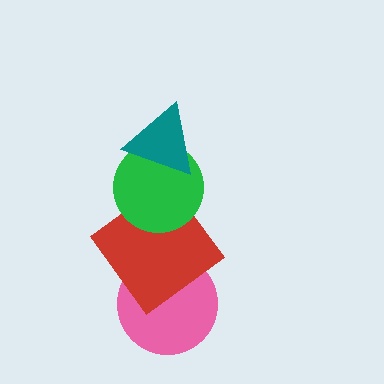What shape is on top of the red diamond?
The green circle is on top of the red diamond.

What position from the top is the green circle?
The green circle is 2nd from the top.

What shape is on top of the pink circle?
The red diamond is on top of the pink circle.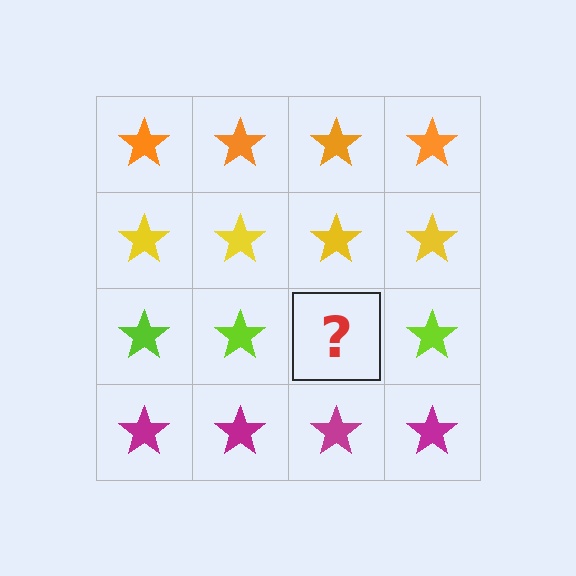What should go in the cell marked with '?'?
The missing cell should contain a lime star.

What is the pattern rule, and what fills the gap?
The rule is that each row has a consistent color. The gap should be filled with a lime star.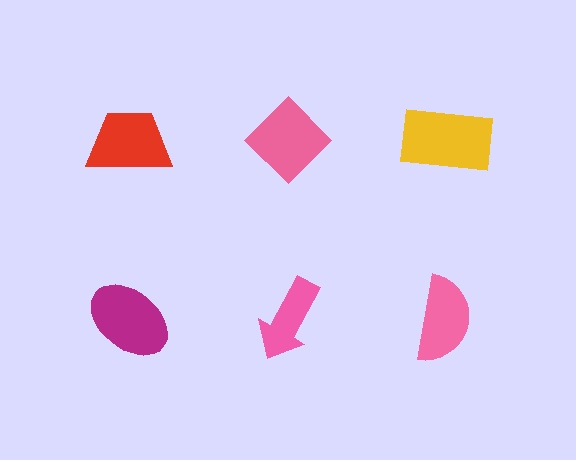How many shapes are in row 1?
3 shapes.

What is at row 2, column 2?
A pink arrow.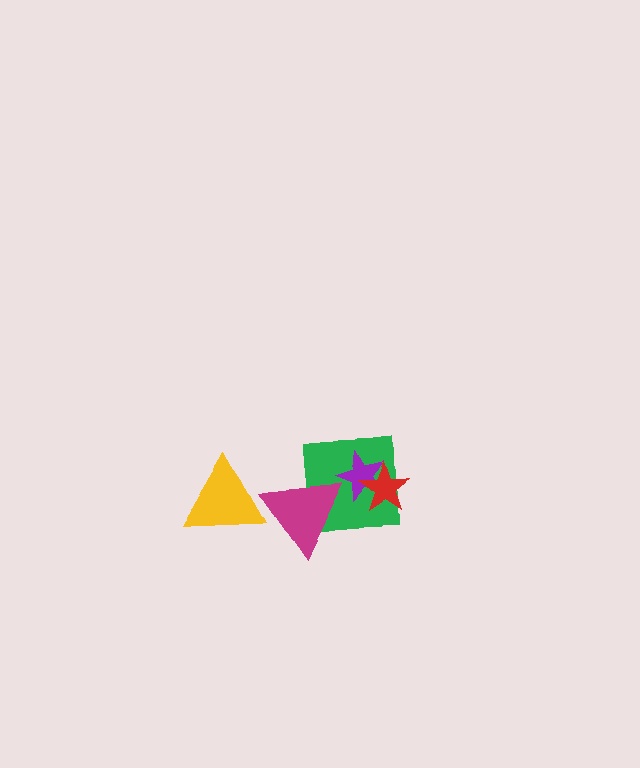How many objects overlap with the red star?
2 objects overlap with the red star.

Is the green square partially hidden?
Yes, it is partially covered by another shape.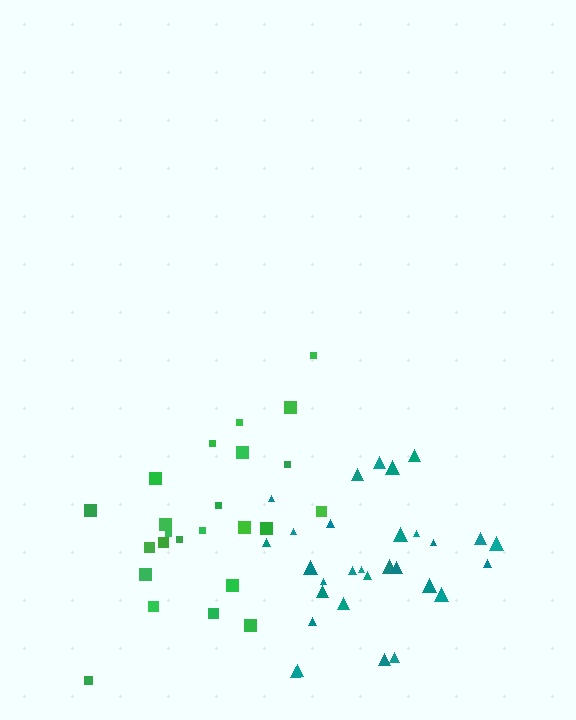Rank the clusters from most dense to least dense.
teal, green.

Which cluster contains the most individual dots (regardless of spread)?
Teal (30).